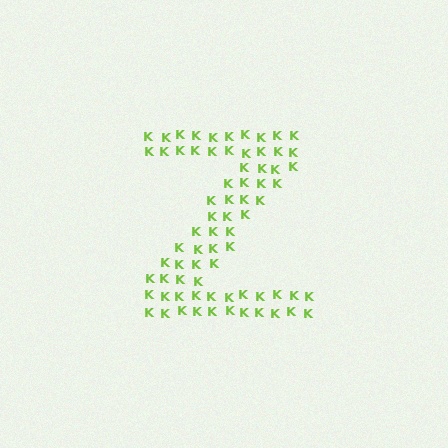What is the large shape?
The large shape is the letter Z.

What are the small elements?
The small elements are letter K's.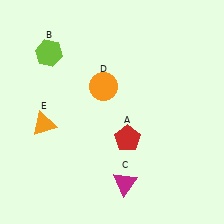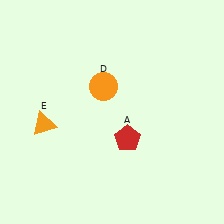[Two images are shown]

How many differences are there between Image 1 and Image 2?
There are 2 differences between the two images.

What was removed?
The magenta triangle (C), the lime hexagon (B) were removed in Image 2.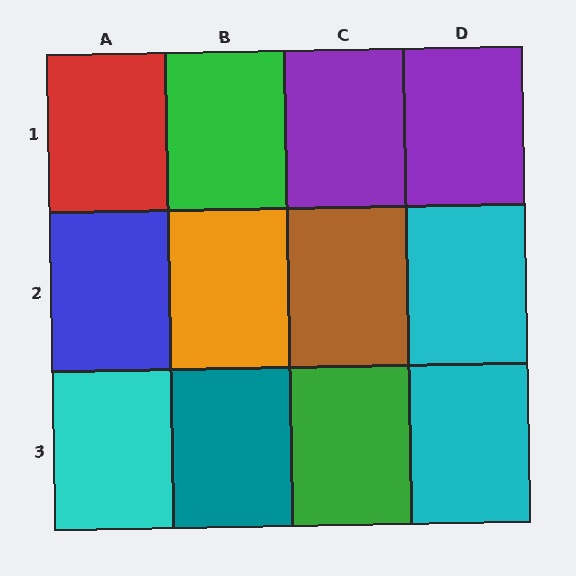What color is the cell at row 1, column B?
Green.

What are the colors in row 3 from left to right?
Cyan, teal, green, cyan.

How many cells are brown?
1 cell is brown.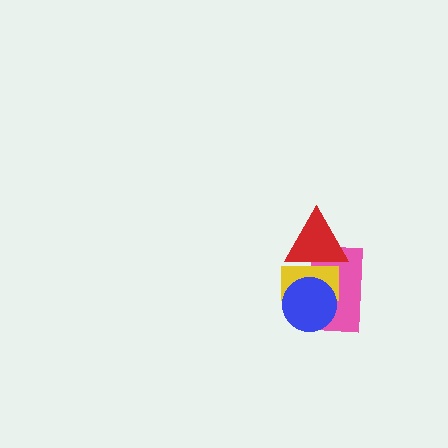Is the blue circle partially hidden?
No, no other shape covers it.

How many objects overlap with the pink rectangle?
3 objects overlap with the pink rectangle.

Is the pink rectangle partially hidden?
Yes, it is partially covered by another shape.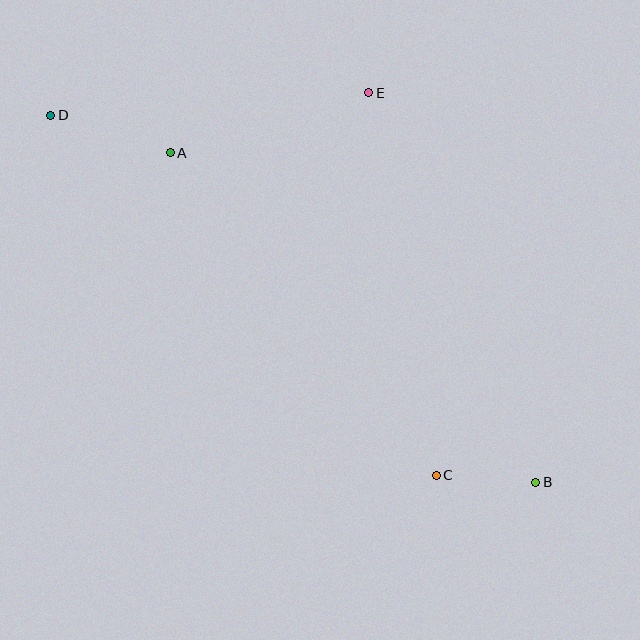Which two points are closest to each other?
Points B and C are closest to each other.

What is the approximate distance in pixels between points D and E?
The distance between D and E is approximately 319 pixels.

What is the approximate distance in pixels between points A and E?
The distance between A and E is approximately 207 pixels.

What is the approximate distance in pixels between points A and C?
The distance between A and C is approximately 418 pixels.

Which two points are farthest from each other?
Points B and D are farthest from each other.